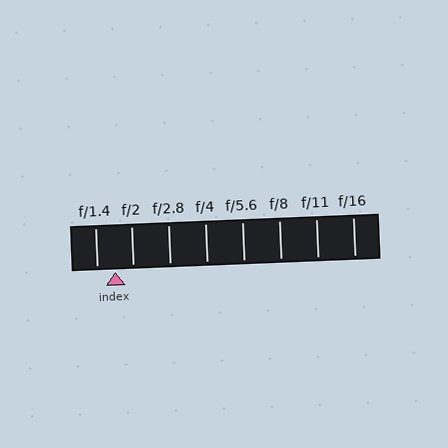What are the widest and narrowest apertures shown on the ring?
The widest aperture shown is f/1.4 and the narrowest is f/16.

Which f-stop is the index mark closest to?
The index mark is closest to f/2.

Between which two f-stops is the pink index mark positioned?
The index mark is between f/1.4 and f/2.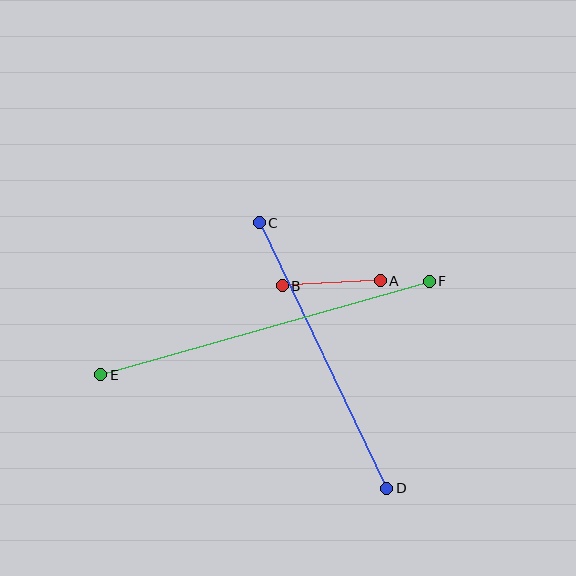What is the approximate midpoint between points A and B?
The midpoint is at approximately (331, 283) pixels.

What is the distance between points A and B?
The distance is approximately 98 pixels.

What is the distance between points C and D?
The distance is approximately 294 pixels.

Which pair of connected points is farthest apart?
Points E and F are farthest apart.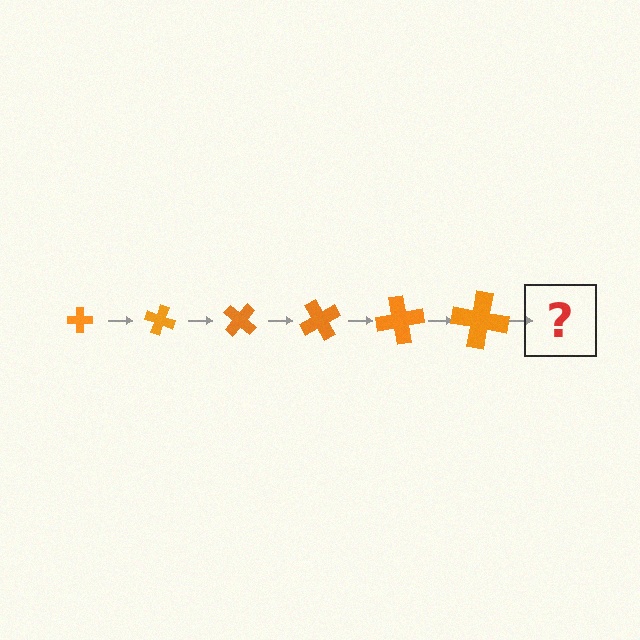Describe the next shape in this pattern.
It should be a cross, larger than the previous one and rotated 120 degrees from the start.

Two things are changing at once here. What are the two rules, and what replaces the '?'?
The two rules are that the cross grows larger each step and it rotates 20 degrees each step. The '?' should be a cross, larger than the previous one and rotated 120 degrees from the start.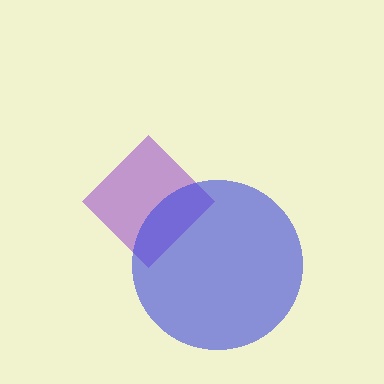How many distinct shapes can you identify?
There are 2 distinct shapes: a purple diamond, a blue circle.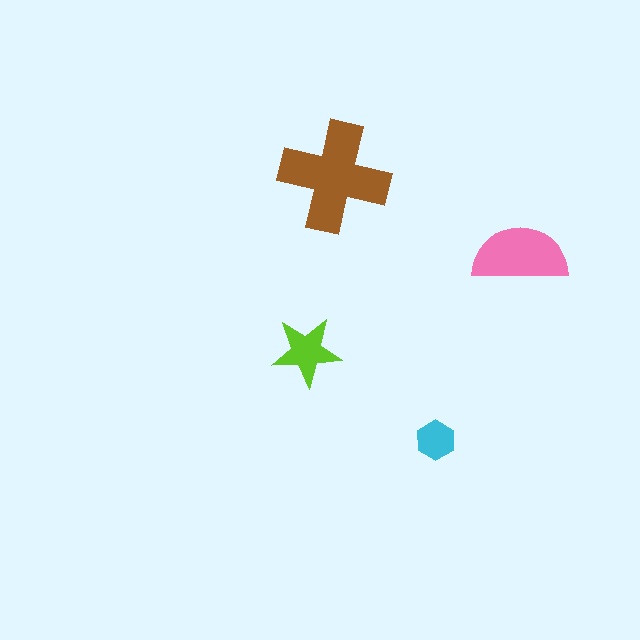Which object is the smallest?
The cyan hexagon.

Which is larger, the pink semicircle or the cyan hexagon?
The pink semicircle.